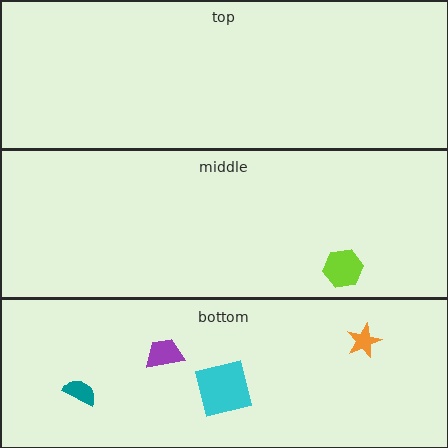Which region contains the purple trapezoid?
The bottom region.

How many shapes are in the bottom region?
4.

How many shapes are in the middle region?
1.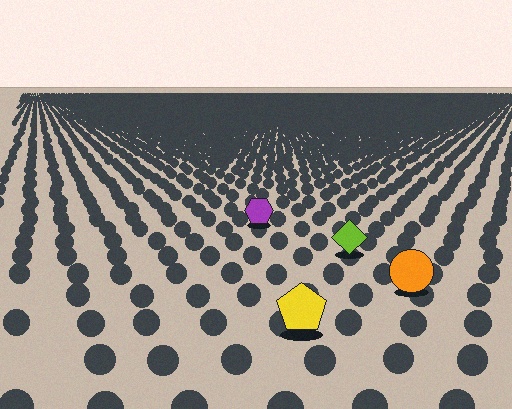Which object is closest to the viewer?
The yellow pentagon is closest. The texture marks near it are larger and more spread out.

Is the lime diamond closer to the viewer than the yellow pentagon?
No. The yellow pentagon is closer — you can tell from the texture gradient: the ground texture is coarser near it.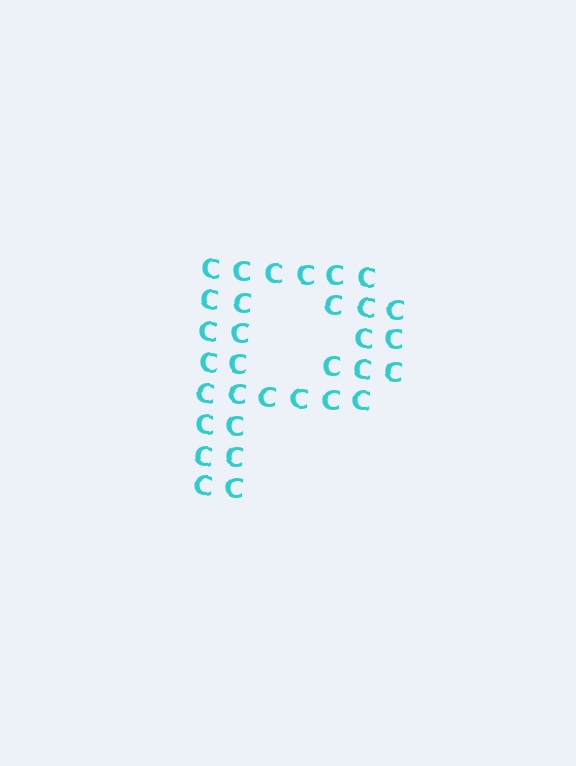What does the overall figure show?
The overall figure shows the letter P.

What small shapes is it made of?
It is made of small letter C's.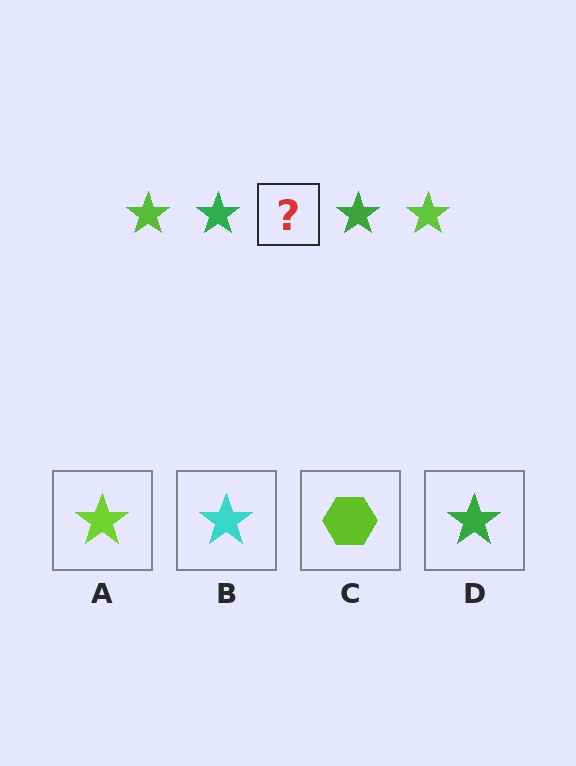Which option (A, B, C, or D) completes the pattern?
A.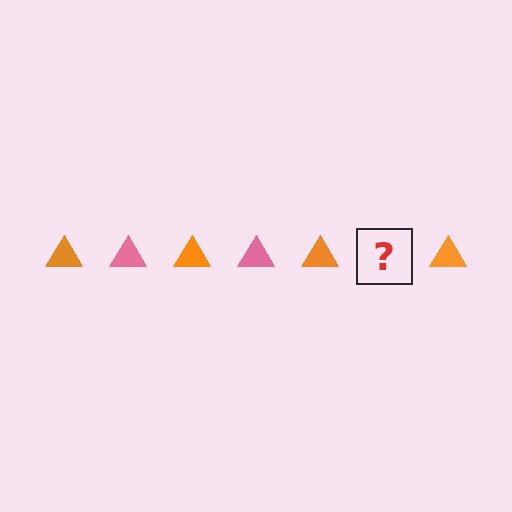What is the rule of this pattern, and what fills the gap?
The rule is that the pattern cycles through orange, pink triangles. The gap should be filled with a pink triangle.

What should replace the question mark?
The question mark should be replaced with a pink triangle.